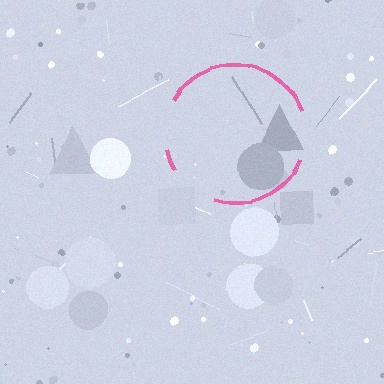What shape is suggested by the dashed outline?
The dashed outline suggests a circle.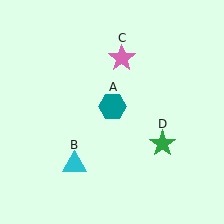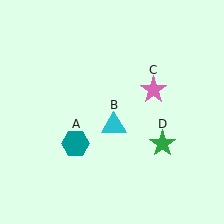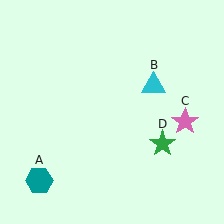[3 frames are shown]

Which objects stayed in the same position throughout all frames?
Green star (object D) remained stationary.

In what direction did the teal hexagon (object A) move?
The teal hexagon (object A) moved down and to the left.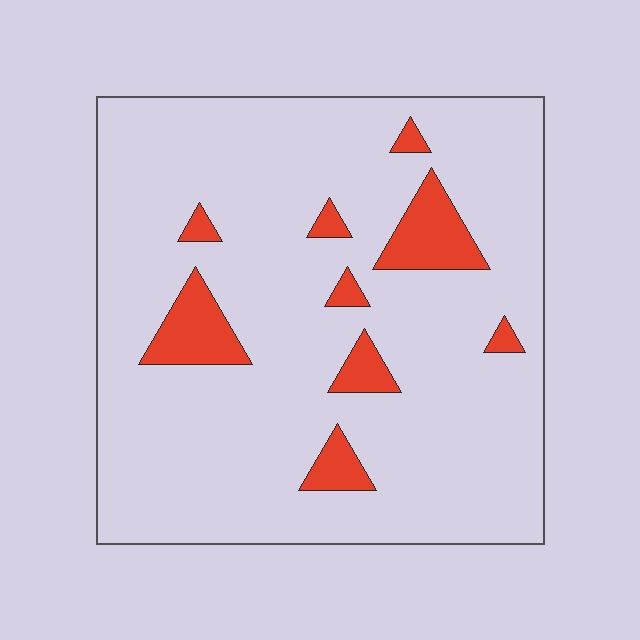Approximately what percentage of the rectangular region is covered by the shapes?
Approximately 10%.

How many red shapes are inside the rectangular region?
9.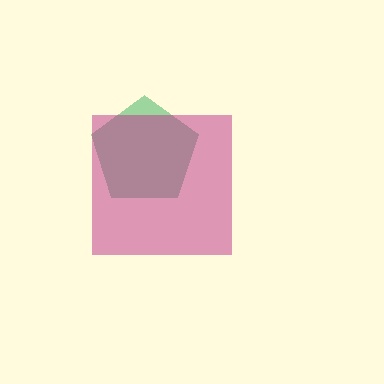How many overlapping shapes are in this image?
There are 2 overlapping shapes in the image.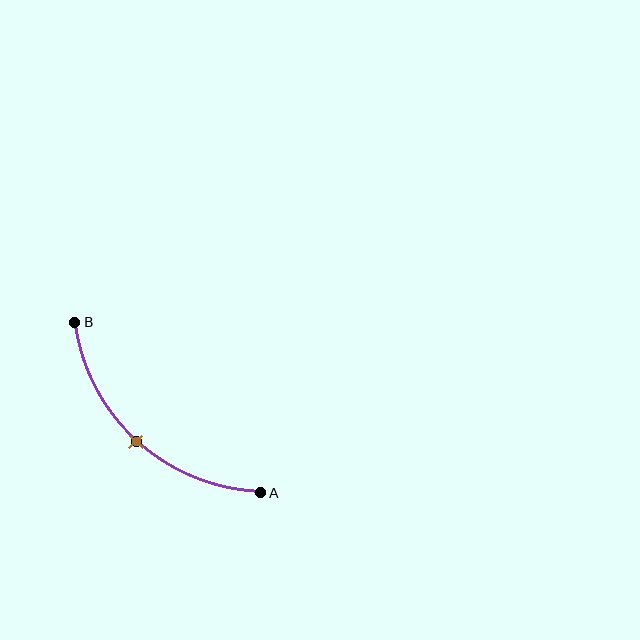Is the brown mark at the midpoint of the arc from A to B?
Yes. The brown mark lies on the arc at equal arc-length from both A and B — it is the arc midpoint.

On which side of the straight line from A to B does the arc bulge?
The arc bulges below and to the left of the straight line connecting A and B.